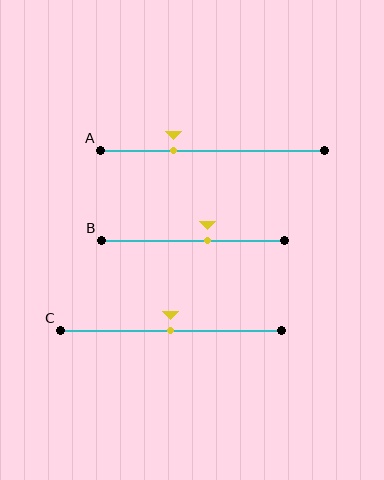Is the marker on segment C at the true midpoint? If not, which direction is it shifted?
Yes, the marker on segment C is at the true midpoint.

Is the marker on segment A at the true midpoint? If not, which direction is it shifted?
No, the marker on segment A is shifted to the left by about 17% of the segment length.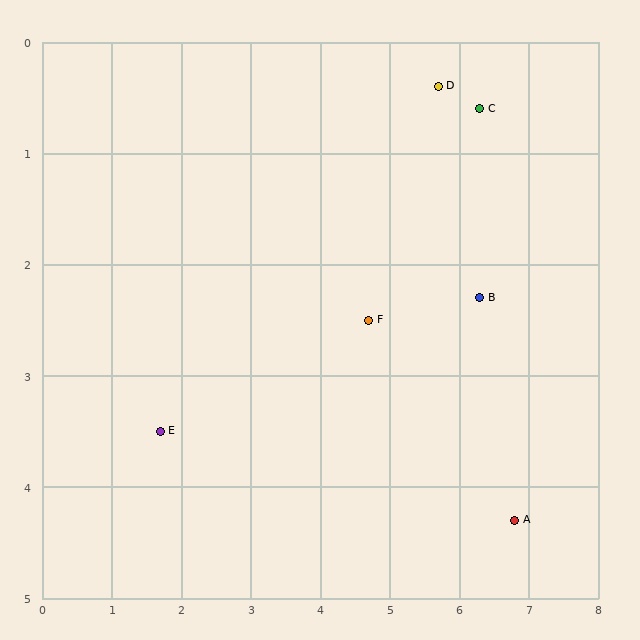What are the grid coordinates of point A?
Point A is at approximately (6.8, 4.3).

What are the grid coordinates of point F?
Point F is at approximately (4.7, 2.5).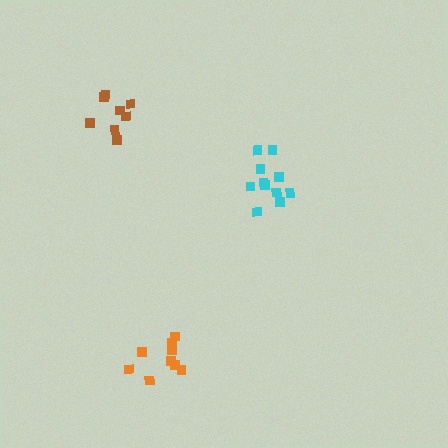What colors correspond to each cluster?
The clusters are colored: cyan, orange, brown.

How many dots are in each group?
Group 1: 11 dots, Group 2: 11 dots, Group 3: 8 dots (30 total).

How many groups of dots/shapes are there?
There are 3 groups.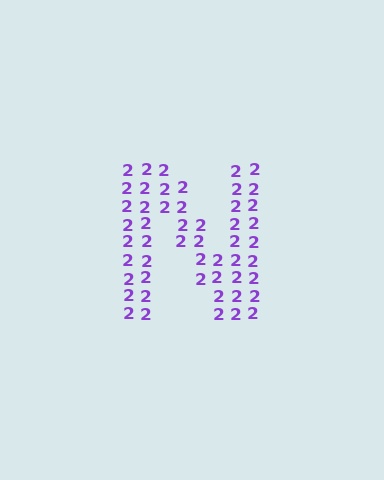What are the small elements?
The small elements are digit 2's.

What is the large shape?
The large shape is the letter N.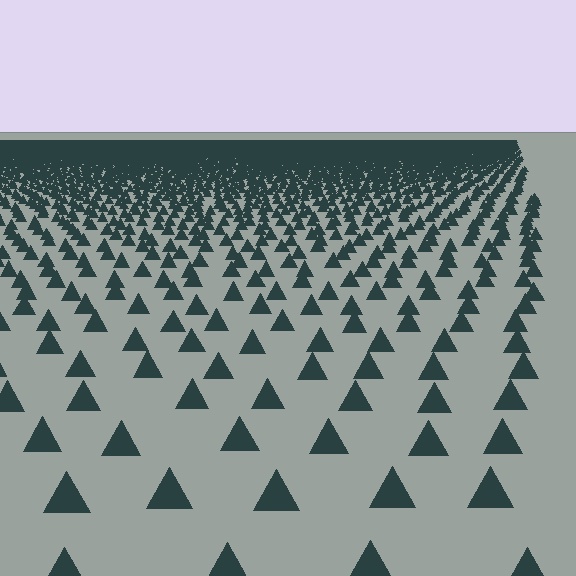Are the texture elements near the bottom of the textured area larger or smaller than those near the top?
Larger. Near the bottom, elements are closer to the viewer and appear at a bigger on-screen size.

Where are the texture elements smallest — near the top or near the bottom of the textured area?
Near the top.